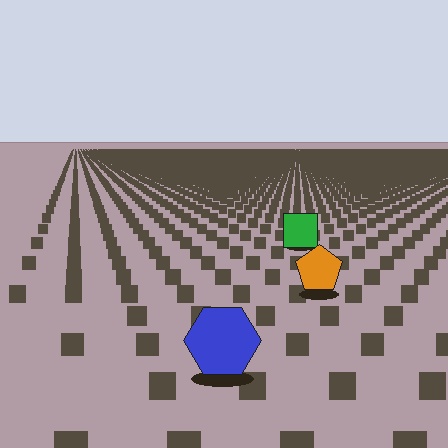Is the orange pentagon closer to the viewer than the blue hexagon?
No. The blue hexagon is closer — you can tell from the texture gradient: the ground texture is coarser near it.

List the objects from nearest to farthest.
From nearest to farthest: the blue hexagon, the orange pentagon, the green square.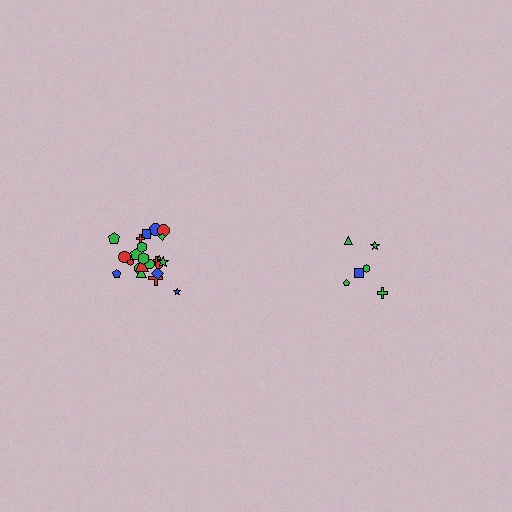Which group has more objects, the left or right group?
The left group.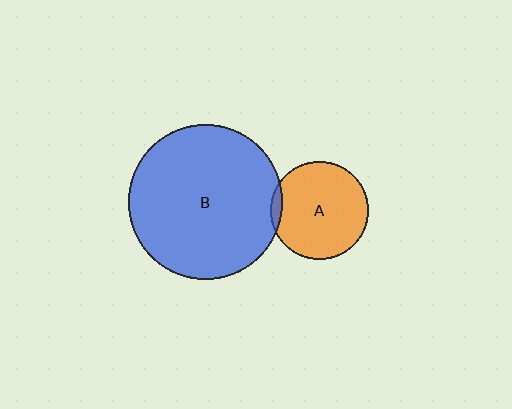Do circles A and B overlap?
Yes.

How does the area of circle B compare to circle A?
Approximately 2.5 times.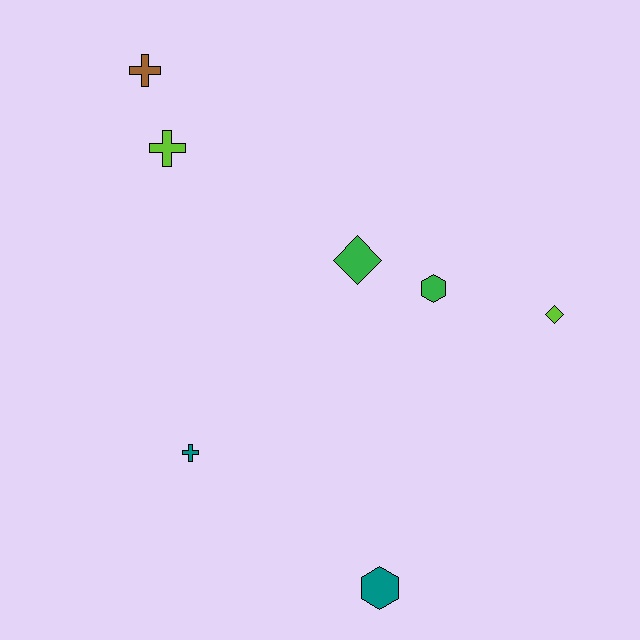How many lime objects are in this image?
There are 2 lime objects.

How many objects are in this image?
There are 7 objects.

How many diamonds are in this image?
There are 2 diamonds.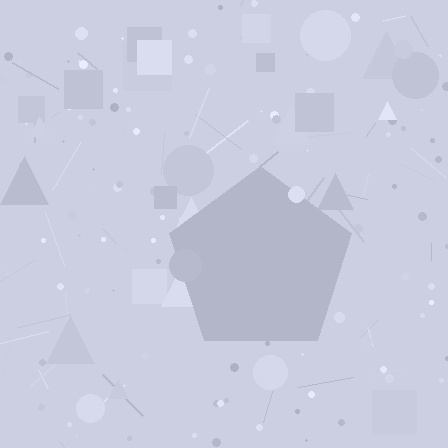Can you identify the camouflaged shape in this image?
The camouflaged shape is a pentagon.